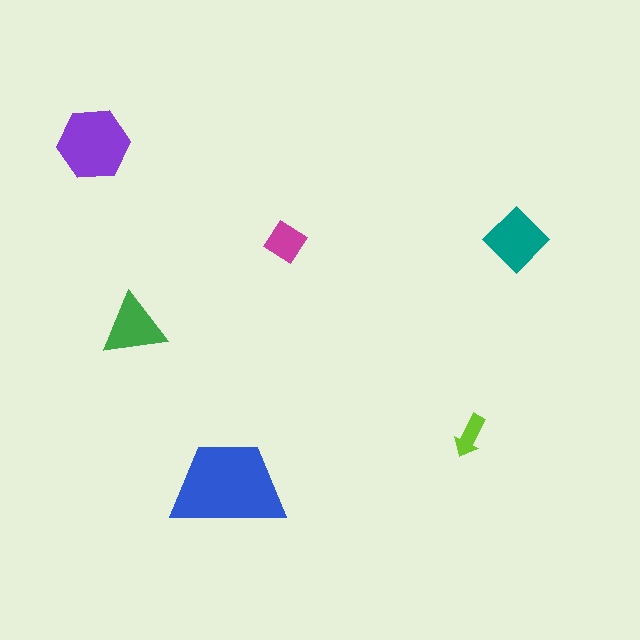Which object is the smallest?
The lime arrow.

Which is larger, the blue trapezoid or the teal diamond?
The blue trapezoid.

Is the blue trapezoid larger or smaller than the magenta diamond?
Larger.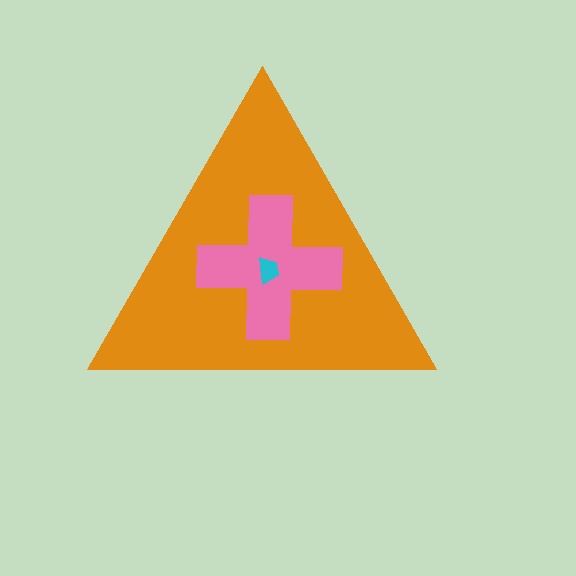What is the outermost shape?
The orange triangle.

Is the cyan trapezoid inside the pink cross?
Yes.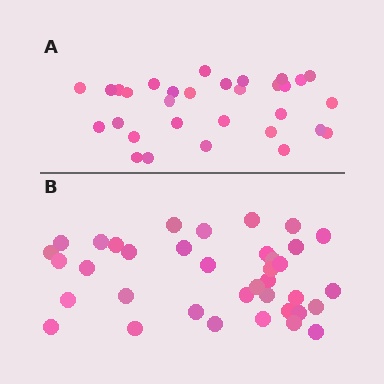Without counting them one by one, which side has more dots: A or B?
Region B (the bottom region) has more dots.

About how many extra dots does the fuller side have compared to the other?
Region B has about 6 more dots than region A.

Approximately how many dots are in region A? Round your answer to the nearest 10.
About 30 dots. (The exact count is 31, which rounds to 30.)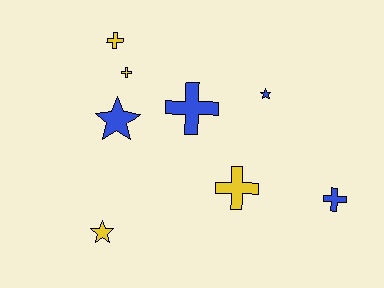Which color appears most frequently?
Yellow, with 4 objects.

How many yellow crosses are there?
There are 3 yellow crosses.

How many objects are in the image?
There are 8 objects.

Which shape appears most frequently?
Cross, with 5 objects.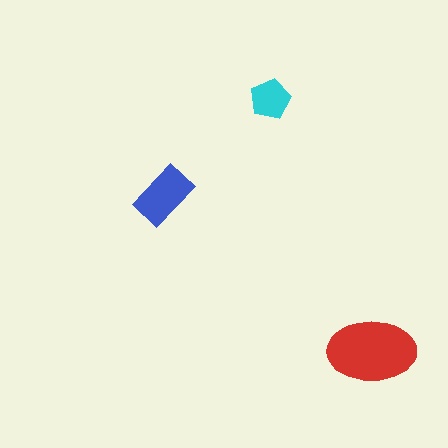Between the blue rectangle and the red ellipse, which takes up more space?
The red ellipse.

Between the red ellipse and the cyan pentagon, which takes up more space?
The red ellipse.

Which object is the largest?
The red ellipse.